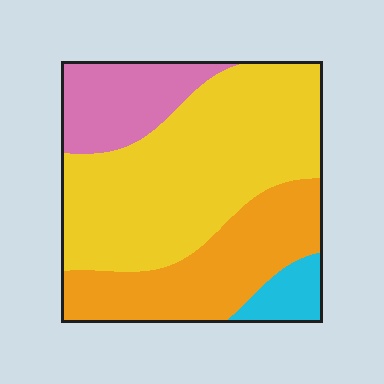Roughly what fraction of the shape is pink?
Pink covers about 15% of the shape.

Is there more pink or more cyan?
Pink.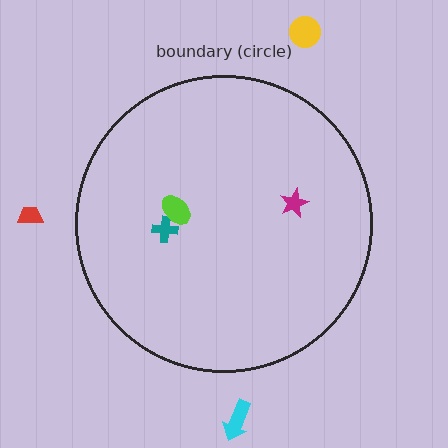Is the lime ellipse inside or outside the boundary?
Inside.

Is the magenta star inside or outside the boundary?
Inside.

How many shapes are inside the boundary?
3 inside, 3 outside.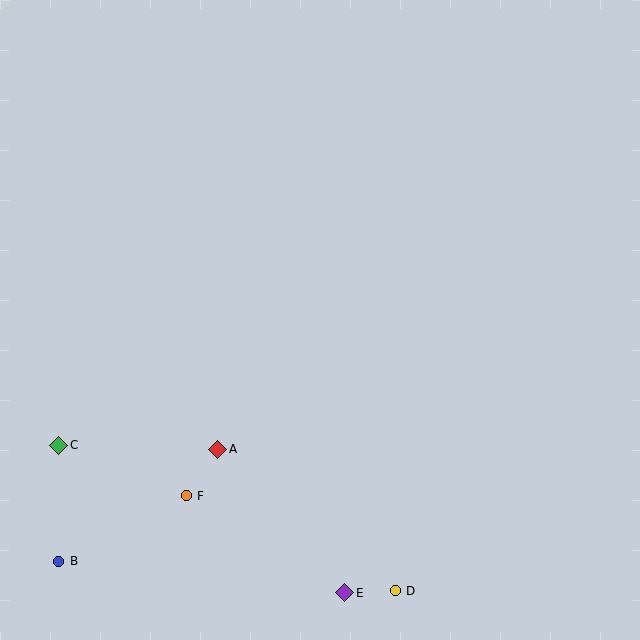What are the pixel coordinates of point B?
Point B is at (59, 561).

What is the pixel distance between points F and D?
The distance between F and D is 229 pixels.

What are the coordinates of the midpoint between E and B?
The midpoint between E and B is at (202, 577).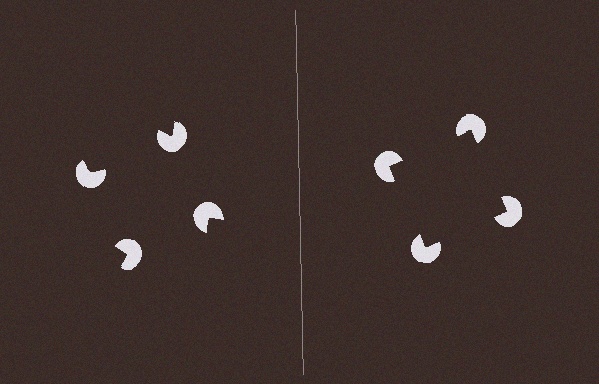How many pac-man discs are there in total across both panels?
8 — 4 on each side.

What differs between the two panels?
The pac-man discs are positioned identically on both sides; only the wedge orientations differ. On the right they align to a square; on the left they are misaligned.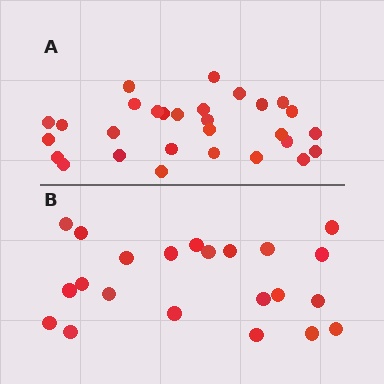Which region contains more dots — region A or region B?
Region A (the top region) has more dots.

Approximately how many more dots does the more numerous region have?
Region A has roughly 8 or so more dots than region B.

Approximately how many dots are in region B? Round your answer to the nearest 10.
About 20 dots. (The exact count is 22, which rounds to 20.)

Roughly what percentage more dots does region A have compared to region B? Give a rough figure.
About 30% more.